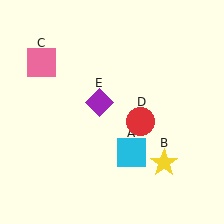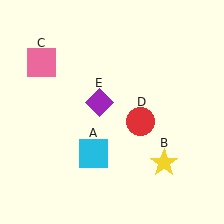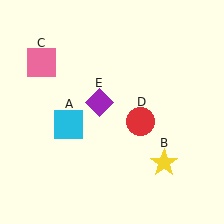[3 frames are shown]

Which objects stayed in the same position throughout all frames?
Yellow star (object B) and pink square (object C) and red circle (object D) and purple diamond (object E) remained stationary.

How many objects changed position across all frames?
1 object changed position: cyan square (object A).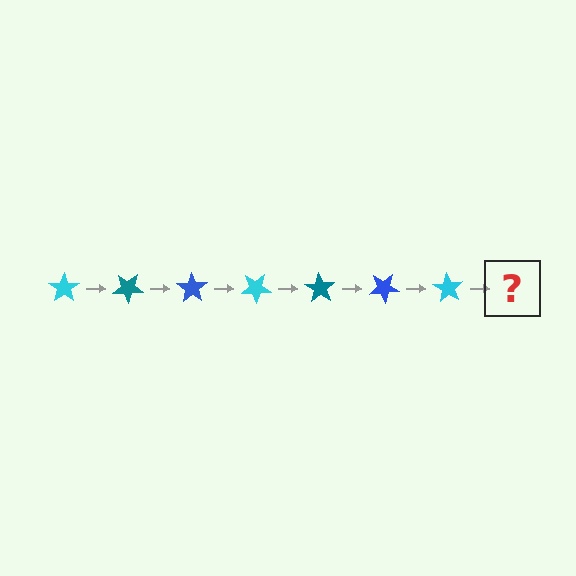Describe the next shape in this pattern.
It should be a teal star, rotated 245 degrees from the start.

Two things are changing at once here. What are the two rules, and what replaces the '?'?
The two rules are that it rotates 35 degrees each step and the color cycles through cyan, teal, and blue. The '?' should be a teal star, rotated 245 degrees from the start.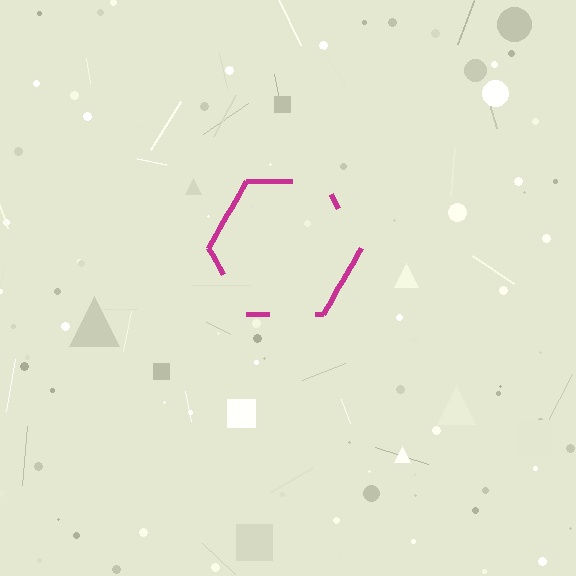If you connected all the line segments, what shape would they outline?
They would outline a hexagon.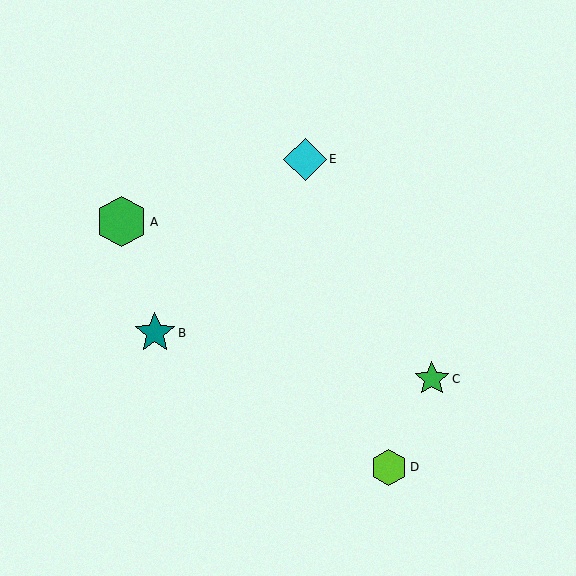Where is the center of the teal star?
The center of the teal star is at (155, 333).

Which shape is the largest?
The green hexagon (labeled A) is the largest.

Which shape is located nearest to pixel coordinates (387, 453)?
The lime hexagon (labeled D) at (389, 467) is nearest to that location.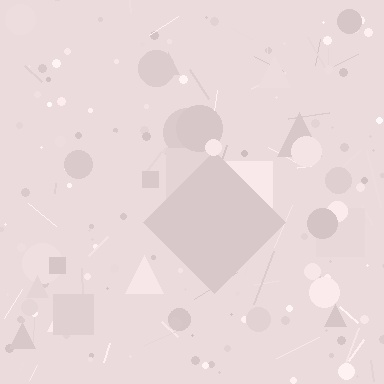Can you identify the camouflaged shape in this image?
The camouflaged shape is a diamond.